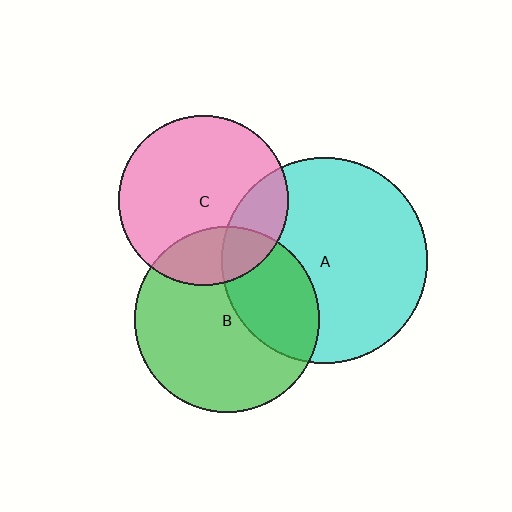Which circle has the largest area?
Circle A (cyan).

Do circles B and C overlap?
Yes.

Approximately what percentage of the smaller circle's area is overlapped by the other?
Approximately 20%.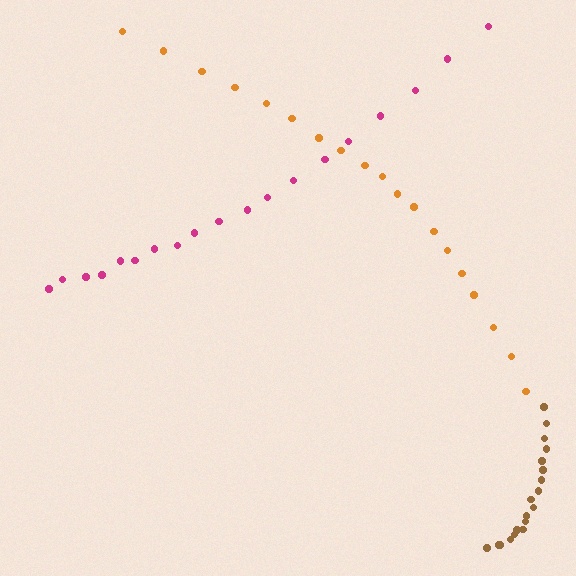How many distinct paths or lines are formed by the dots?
There are 3 distinct paths.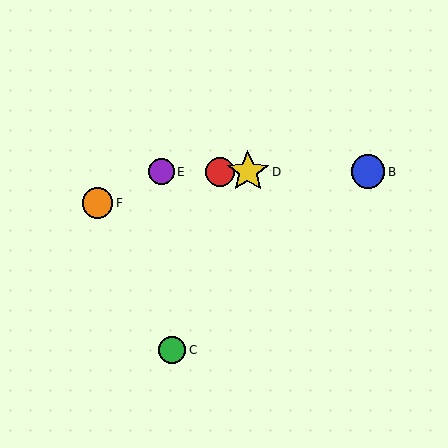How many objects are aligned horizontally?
4 objects (A, B, D, E) are aligned horizontally.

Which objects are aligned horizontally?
Objects A, B, D, E are aligned horizontally.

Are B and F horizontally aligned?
No, B is at y≈172 and F is at y≈203.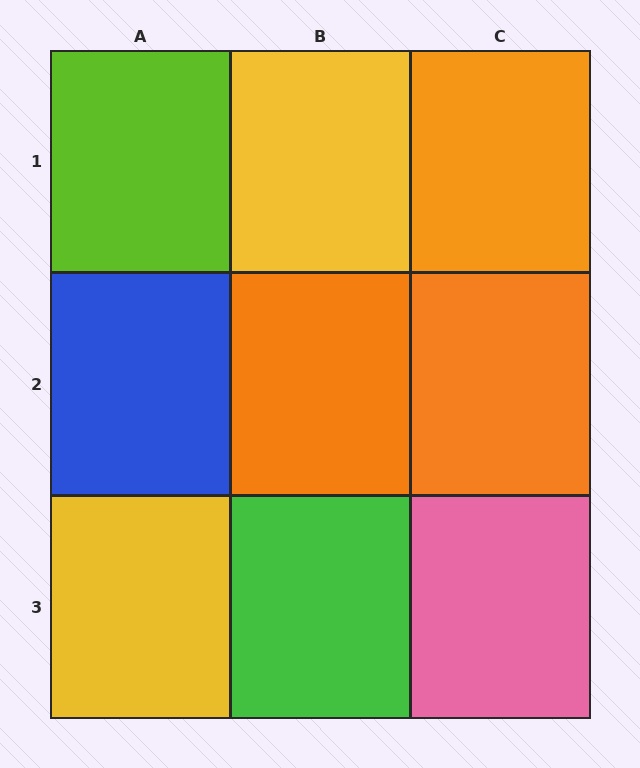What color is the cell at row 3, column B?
Green.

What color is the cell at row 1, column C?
Orange.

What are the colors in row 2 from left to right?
Blue, orange, orange.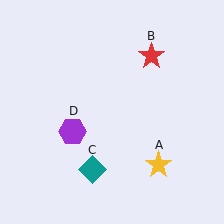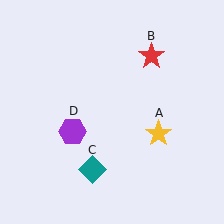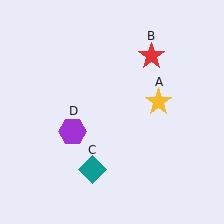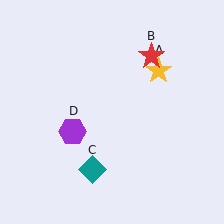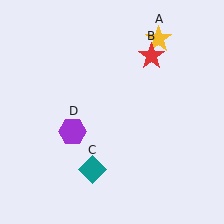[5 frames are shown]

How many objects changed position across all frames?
1 object changed position: yellow star (object A).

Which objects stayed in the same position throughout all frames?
Red star (object B) and teal diamond (object C) and purple hexagon (object D) remained stationary.